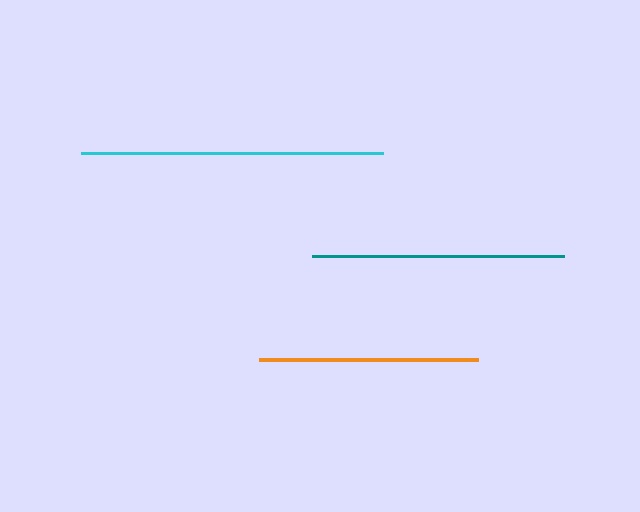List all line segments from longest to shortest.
From longest to shortest: cyan, teal, orange.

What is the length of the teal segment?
The teal segment is approximately 252 pixels long.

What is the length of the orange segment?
The orange segment is approximately 219 pixels long.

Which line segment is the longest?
The cyan line is the longest at approximately 302 pixels.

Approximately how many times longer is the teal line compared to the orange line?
The teal line is approximately 1.1 times the length of the orange line.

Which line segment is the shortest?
The orange line is the shortest at approximately 219 pixels.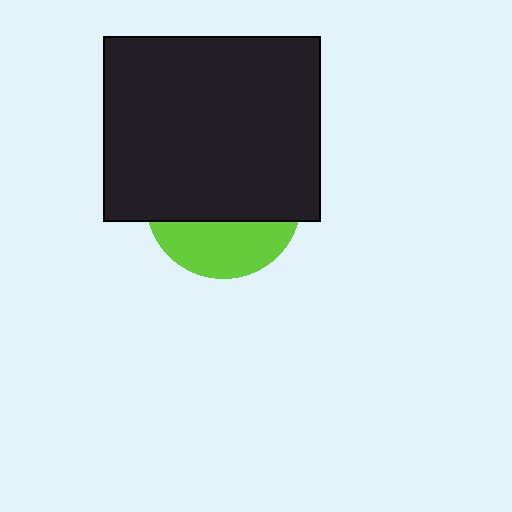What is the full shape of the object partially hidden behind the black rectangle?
The partially hidden object is a lime circle.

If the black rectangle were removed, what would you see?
You would see the complete lime circle.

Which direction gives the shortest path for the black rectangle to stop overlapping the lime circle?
Moving up gives the shortest separation.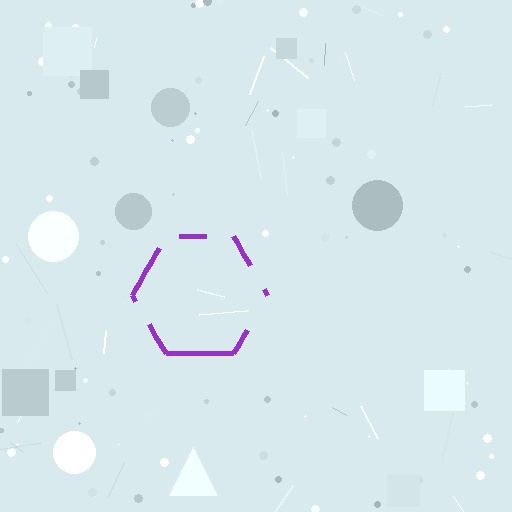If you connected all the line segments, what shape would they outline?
They would outline a hexagon.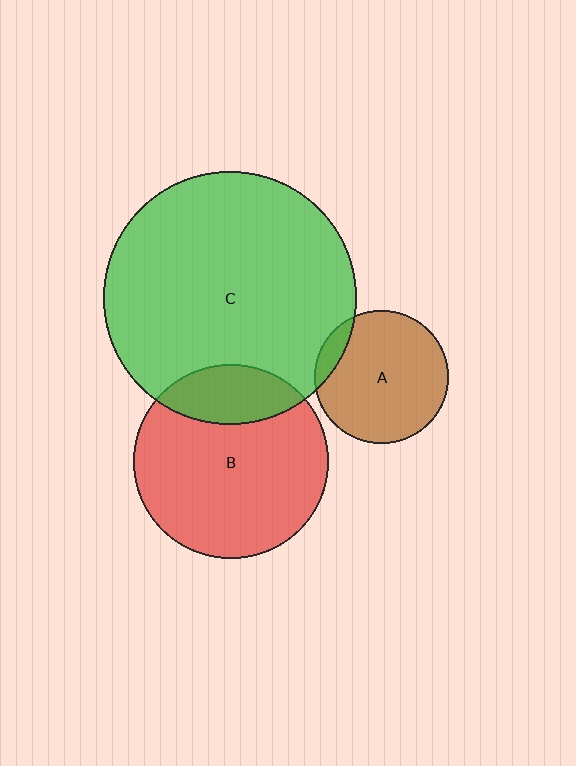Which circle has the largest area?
Circle C (green).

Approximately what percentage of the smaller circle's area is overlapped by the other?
Approximately 10%.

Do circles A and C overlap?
Yes.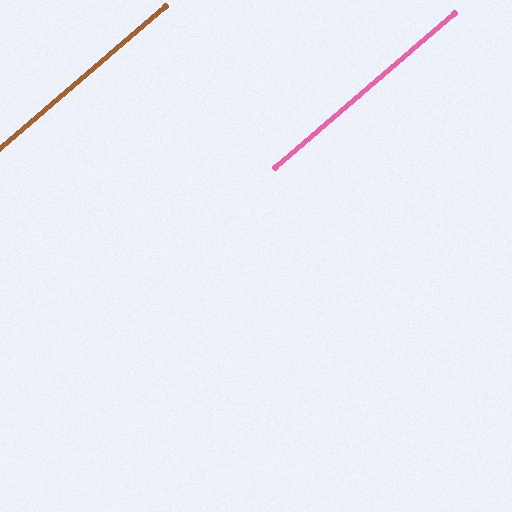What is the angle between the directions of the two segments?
Approximately 0 degrees.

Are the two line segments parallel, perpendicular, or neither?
Parallel — their directions differ by only 0.1°.